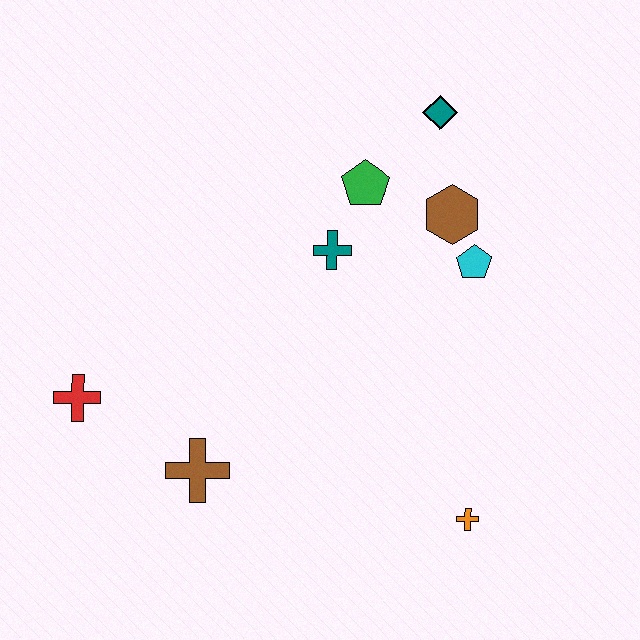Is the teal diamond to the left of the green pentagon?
No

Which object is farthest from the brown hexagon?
The red cross is farthest from the brown hexagon.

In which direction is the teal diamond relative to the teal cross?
The teal diamond is above the teal cross.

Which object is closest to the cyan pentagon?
The brown hexagon is closest to the cyan pentagon.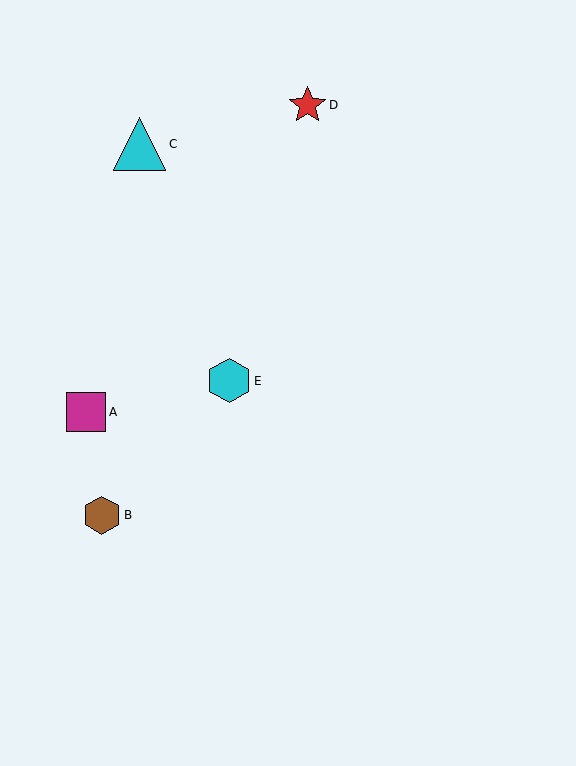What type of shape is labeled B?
Shape B is a brown hexagon.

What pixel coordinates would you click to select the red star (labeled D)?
Click at (307, 105) to select the red star D.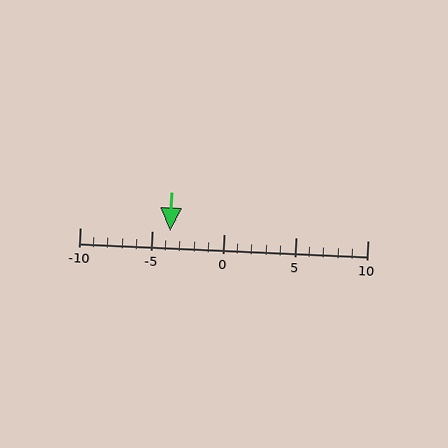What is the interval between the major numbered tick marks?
The major tick marks are spaced 5 units apart.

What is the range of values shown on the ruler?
The ruler shows values from -10 to 10.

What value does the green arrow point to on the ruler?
The green arrow points to approximately -4.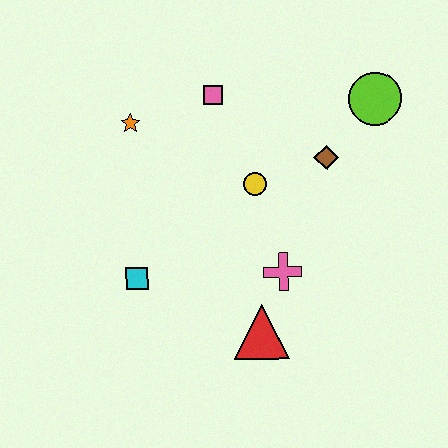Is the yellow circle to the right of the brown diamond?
No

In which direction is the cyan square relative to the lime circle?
The cyan square is to the left of the lime circle.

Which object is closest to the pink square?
The orange star is closest to the pink square.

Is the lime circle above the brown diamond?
Yes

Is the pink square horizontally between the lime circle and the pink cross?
No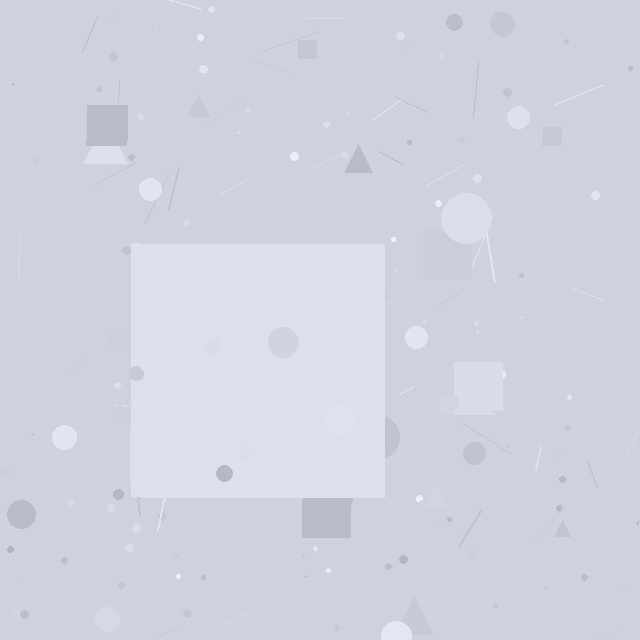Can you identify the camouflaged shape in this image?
The camouflaged shape is a square.